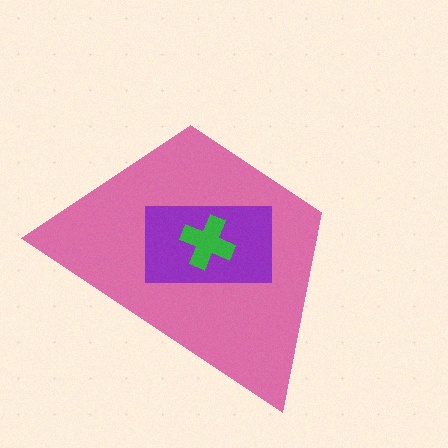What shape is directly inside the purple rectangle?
The green cross.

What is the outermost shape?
The pink trapezoid.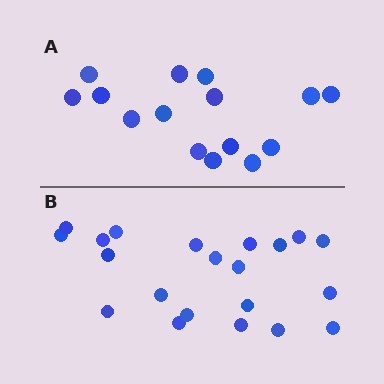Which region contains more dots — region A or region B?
Region B (the bottom region) has more dots.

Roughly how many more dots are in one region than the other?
Region B has about 6 more dots than region A.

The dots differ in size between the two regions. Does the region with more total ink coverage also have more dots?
No. Region A has more total ink coverage because its dots are larger, but region B actually contains more individual dots. Total area can be misleading — the number of items is what matters here.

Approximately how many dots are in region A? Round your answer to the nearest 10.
About 20 dots. (The exact count is 15, which rounds to 20.)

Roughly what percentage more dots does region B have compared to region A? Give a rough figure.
About 40% more.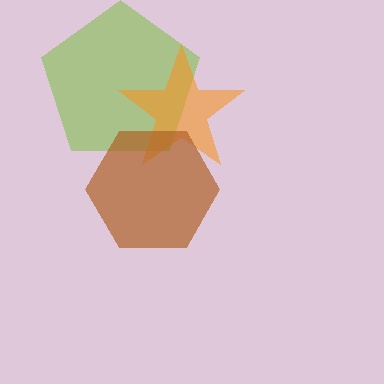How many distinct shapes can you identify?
There are 3 distinct shapes: a lime pentagon, an orange star, a brown hexagon.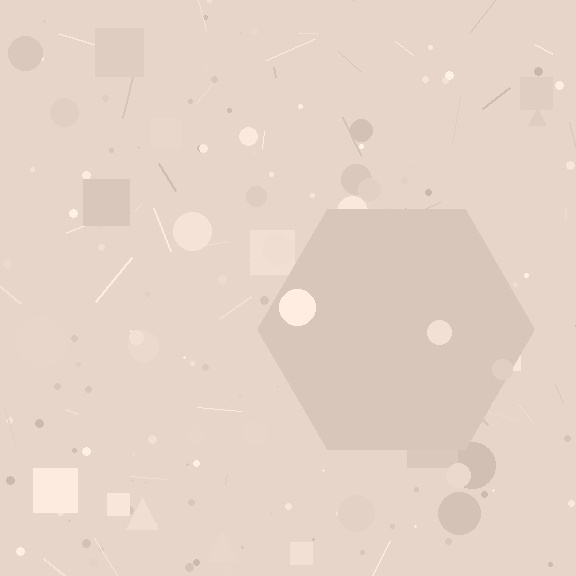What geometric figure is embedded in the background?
A hexagon is embedded in the background.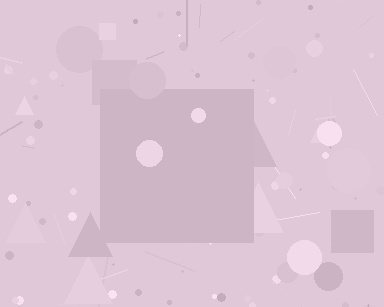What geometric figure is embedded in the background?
A square is embedded in the background.